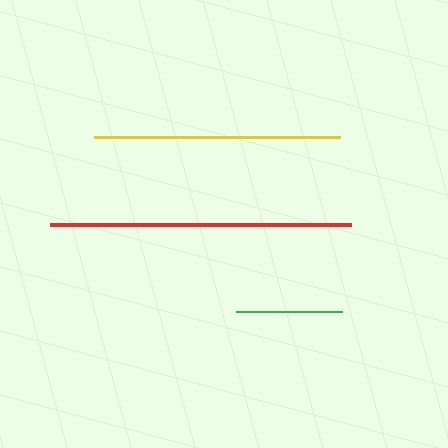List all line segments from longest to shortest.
From longest to shortest: red, yellow, green.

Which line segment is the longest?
The red line is the longest at approximately 301 pixels.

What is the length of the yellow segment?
The yellow segment is approximately 245 pixels long.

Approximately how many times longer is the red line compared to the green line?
The red line is approximately 2.8 times the length of the green line.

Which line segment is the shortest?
The green line is the shortest at approximately 107 pixels.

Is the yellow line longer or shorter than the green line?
The yellow line is longer than the green line.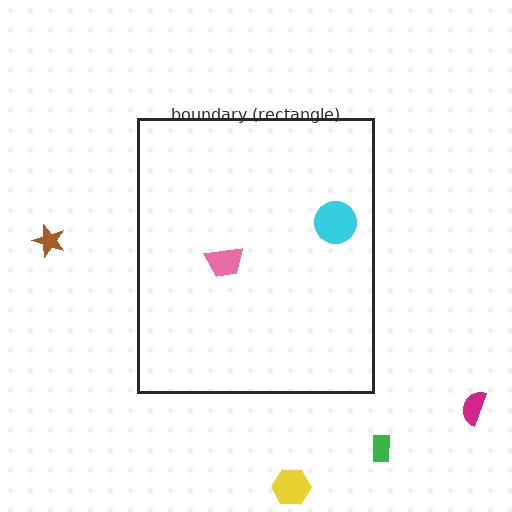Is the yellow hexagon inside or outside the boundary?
Outside.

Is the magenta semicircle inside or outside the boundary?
Outside.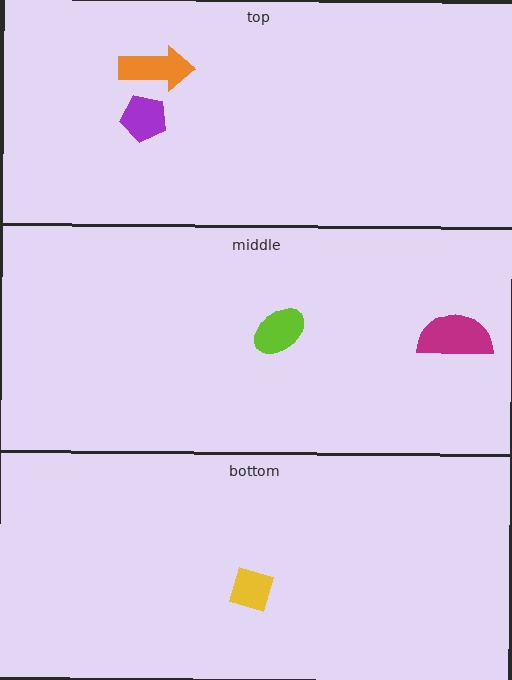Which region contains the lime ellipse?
The middle region.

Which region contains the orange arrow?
The top region.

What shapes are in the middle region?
The lime ellipse, the magenta semicircle.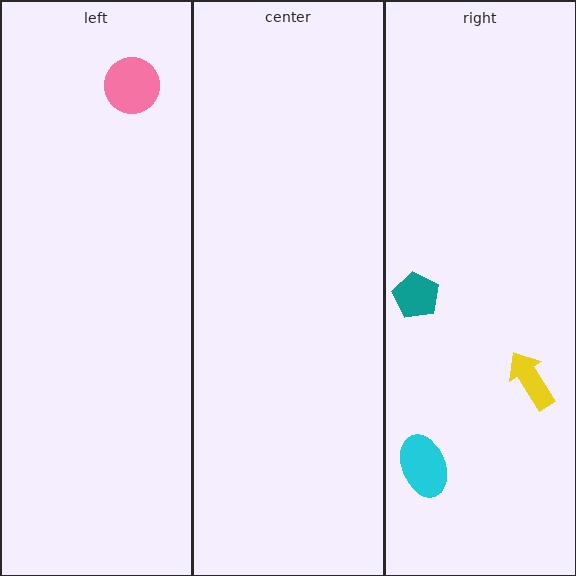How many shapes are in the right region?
3.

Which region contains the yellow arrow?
The right region.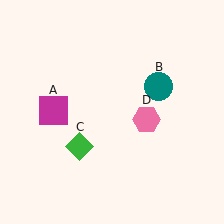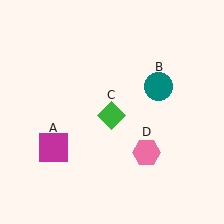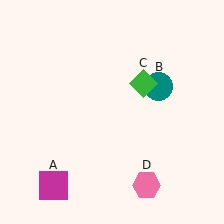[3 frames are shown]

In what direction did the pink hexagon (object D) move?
The pink hexagon (object D) moved down.